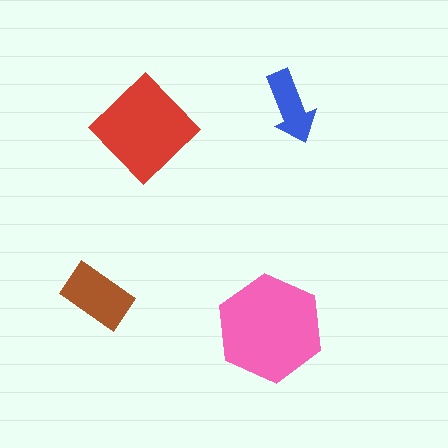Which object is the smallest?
The blue arrow.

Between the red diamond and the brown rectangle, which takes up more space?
The red diamond.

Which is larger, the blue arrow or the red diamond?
The red diamond.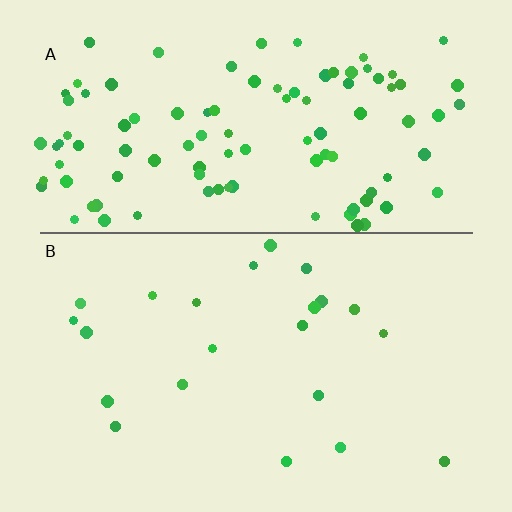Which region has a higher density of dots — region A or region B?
A (the top).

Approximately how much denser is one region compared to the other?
Approximately 4.8× — region A over region B.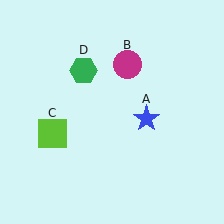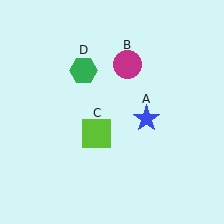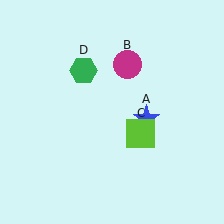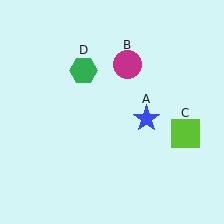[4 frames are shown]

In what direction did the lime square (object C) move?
The lime square (object C) moved right.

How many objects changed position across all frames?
1 object changed position: lime square (object C).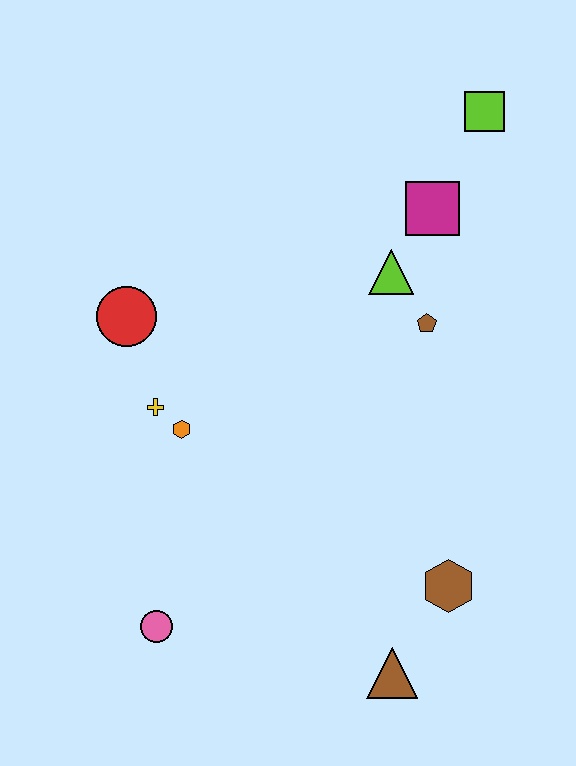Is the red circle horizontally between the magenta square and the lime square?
No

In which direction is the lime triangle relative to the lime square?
The lime triangle is below the lime square.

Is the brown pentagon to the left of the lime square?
Yes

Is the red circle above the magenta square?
No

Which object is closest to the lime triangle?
The brown pentagon is closest to the lime triangle.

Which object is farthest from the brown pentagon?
The pink circle is farthest from the brown pentagon.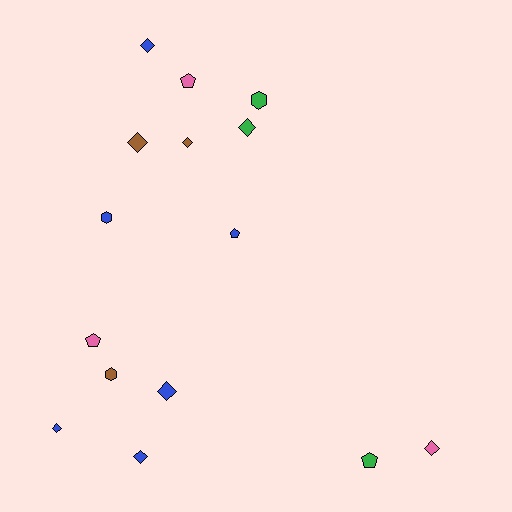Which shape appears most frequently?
Diamond, with 8 objects.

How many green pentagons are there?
There is 1 green pentagon.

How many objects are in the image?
There are 15 objects.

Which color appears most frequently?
Blue, with 6 objects.